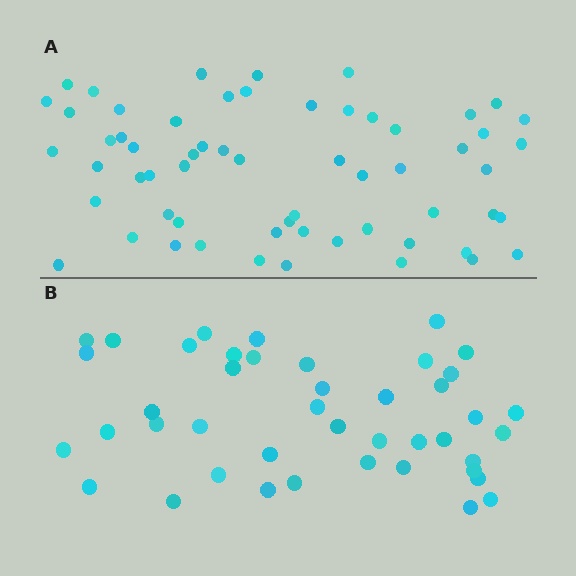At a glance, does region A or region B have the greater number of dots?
Region A (the top region) has more dots.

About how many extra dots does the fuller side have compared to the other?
Region A has approximately 15 more dots than region B.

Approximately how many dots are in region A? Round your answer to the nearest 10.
About 60 dots.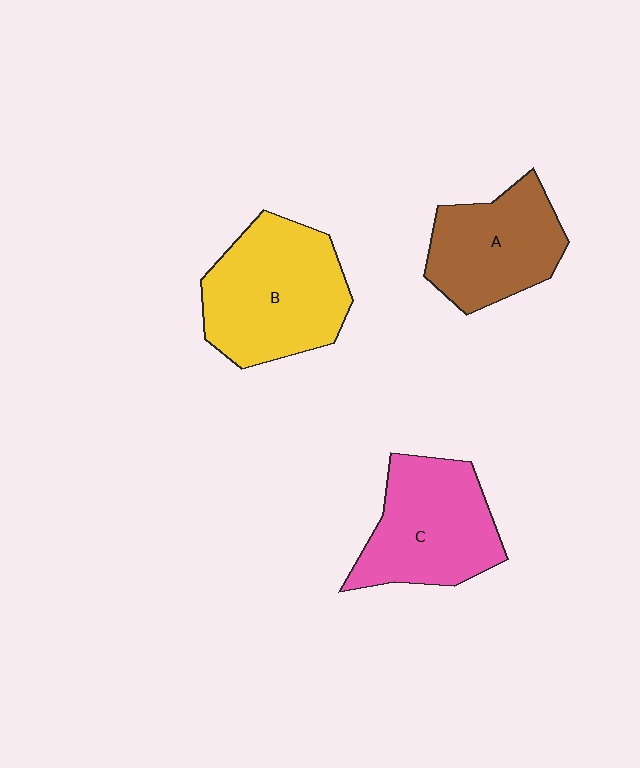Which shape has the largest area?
Shape B (yellow).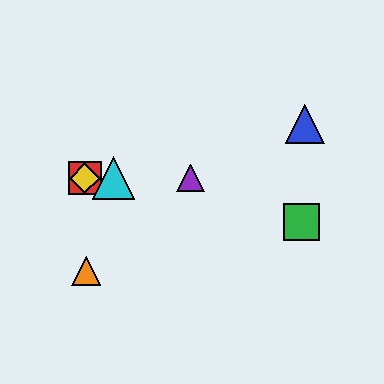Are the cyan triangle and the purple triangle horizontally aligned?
Yes, both are at y≈178.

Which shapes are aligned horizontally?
The red square, the yellow diamond, the purple triangle, the cyan triangle are aligned horizontally.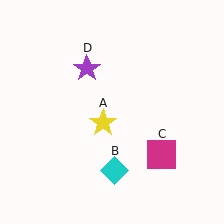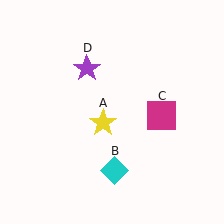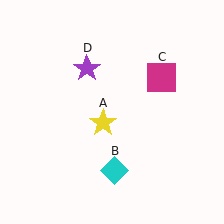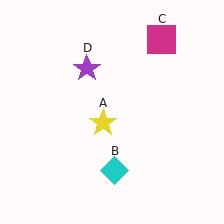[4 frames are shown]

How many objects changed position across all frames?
1 object changed position: magenta square (object C).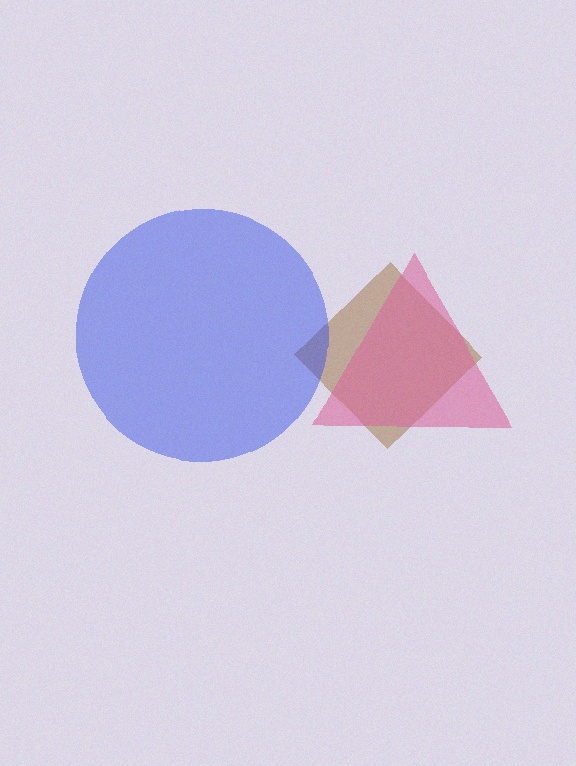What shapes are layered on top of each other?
The layered shapes are: a brown diamond, a blue circle, a pink triangle.